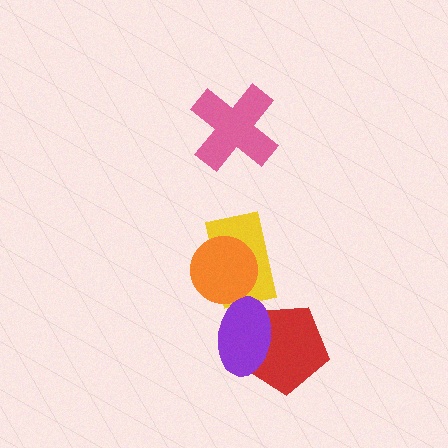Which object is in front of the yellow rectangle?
The orange circle is in front of the yellow rectangle.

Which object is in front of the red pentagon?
The purple ellipse is in front of the red pentagon.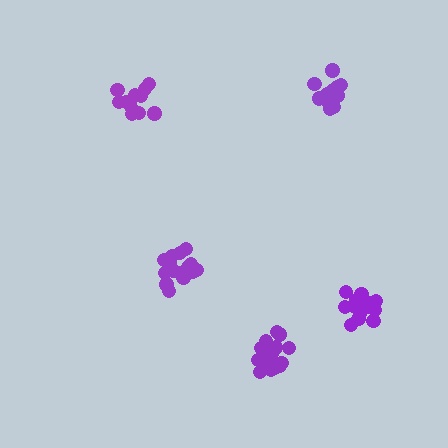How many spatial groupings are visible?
There are 5 spatial groupings.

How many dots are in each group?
Group 1: 13 dots, Group 2: 18 dots, Group 3: 16 dots, Group 4: 13 dots, Group 5: 18 dots (78 total).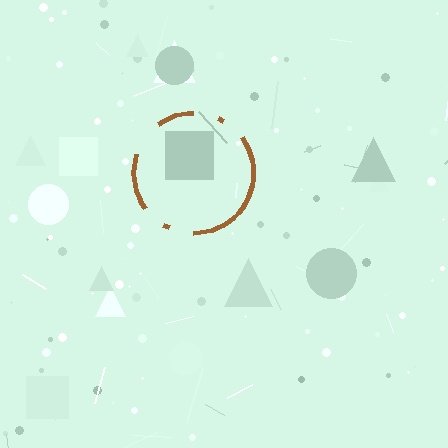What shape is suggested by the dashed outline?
The dashed outline suggests a circle.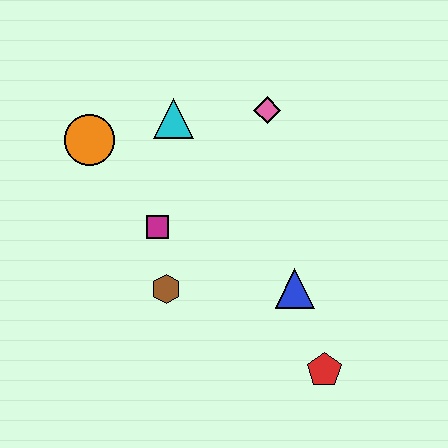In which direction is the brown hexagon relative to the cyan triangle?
The brown hexagon is below the cyan triangle.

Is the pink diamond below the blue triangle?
No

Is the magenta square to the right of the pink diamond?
No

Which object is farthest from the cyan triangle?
The red pentagon is farthest from the cyan triangle.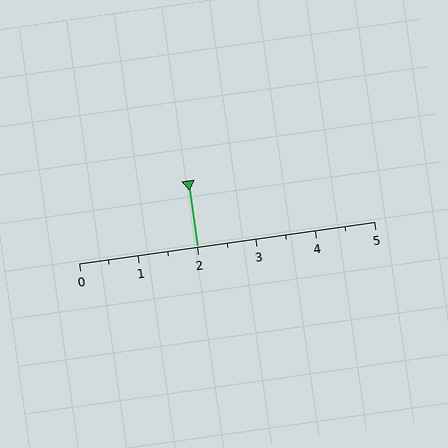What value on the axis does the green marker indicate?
The marker indicates approximately 2.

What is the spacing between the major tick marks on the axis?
The major ticks are spaced 1 apart.